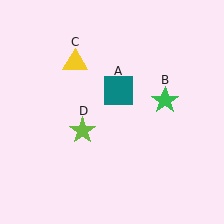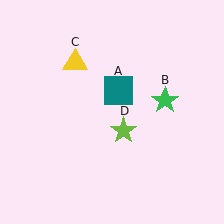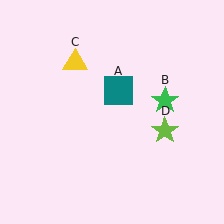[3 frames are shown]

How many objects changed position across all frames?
1 object changed position: lime star (object D).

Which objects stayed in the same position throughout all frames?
Teal square (object A) and green star (object B) and yellow triangle (object C) remained stationary.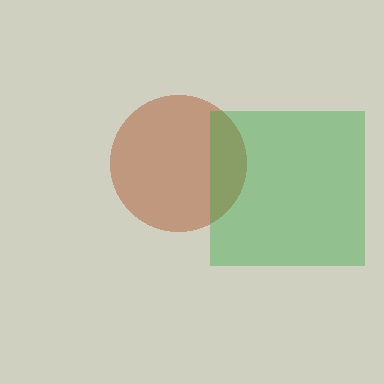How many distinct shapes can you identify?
There are 2 distinct shapes: a brown circle, a green square.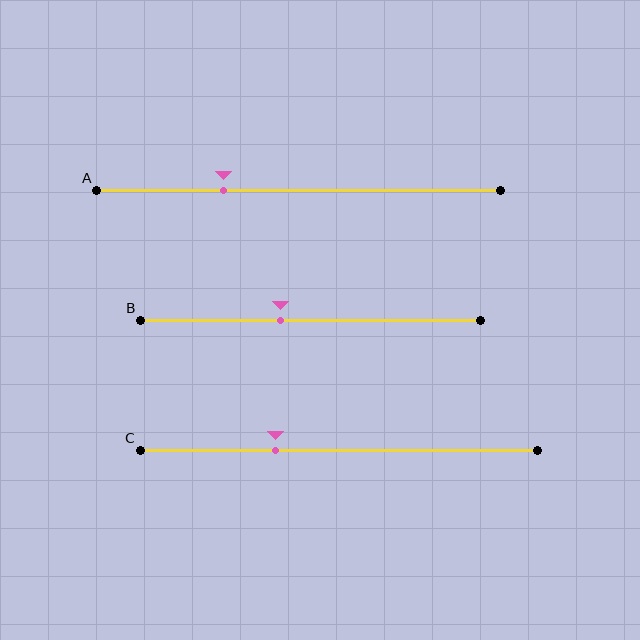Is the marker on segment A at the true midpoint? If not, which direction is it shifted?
No, the marker on segment A is shifted to the left by about 19% of the segment length.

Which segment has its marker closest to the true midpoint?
Segment B has its marker closest to the true midpoint.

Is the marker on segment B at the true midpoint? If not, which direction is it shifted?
No, the marker on segment B is shifted to the left by about 9% of the segment length.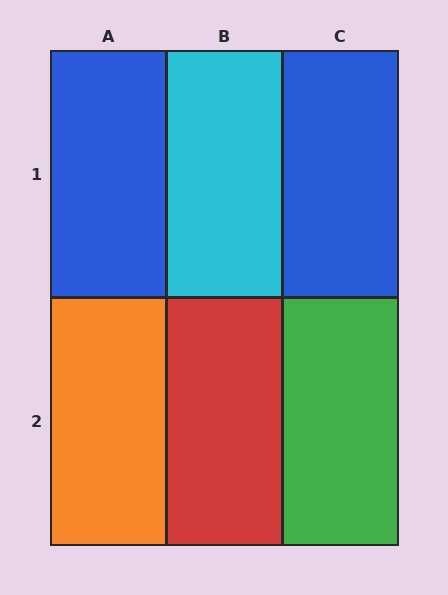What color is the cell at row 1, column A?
Blue.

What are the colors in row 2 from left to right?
Orange, red, green.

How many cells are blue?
2 cells are blue.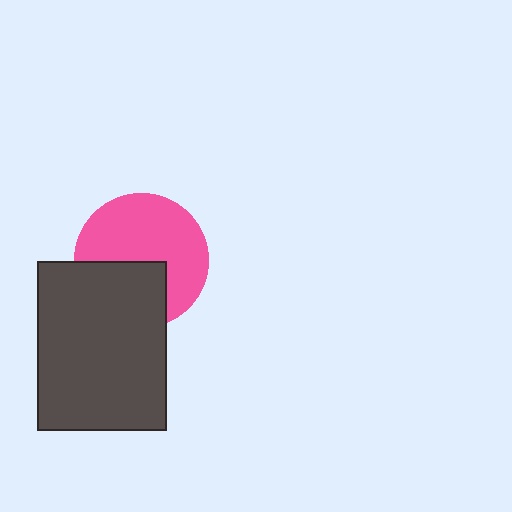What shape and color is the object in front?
The object in front is a dark gray rectangle.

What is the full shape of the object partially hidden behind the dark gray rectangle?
The partially hidden object is a pink circle.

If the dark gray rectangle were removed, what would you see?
You would see the complete pink circle.